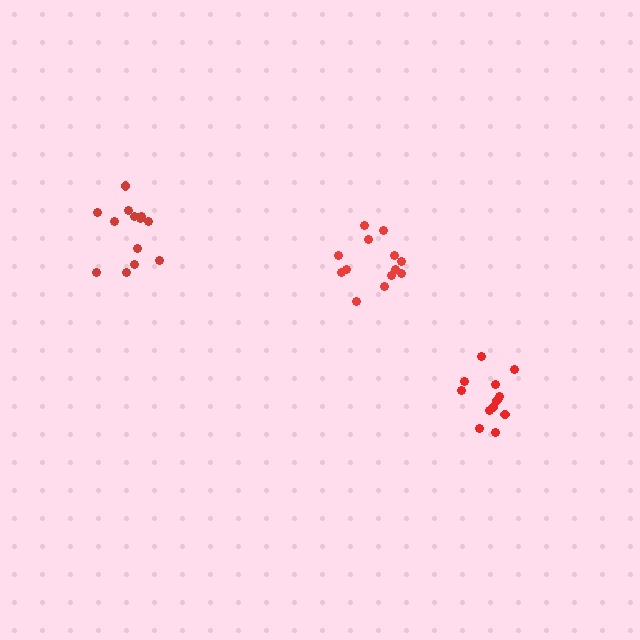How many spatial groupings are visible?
There are 3 spatial groupings.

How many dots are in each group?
Group 1: 13 dots, Group 2: 12 dots, Group 3: 13 dots (38 total).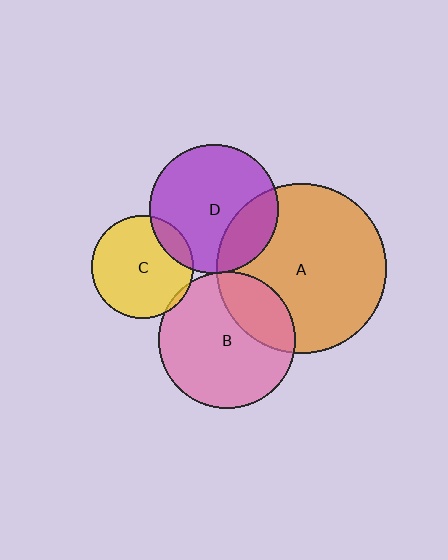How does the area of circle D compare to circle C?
Approximately 1.6 times.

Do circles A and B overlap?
Yes.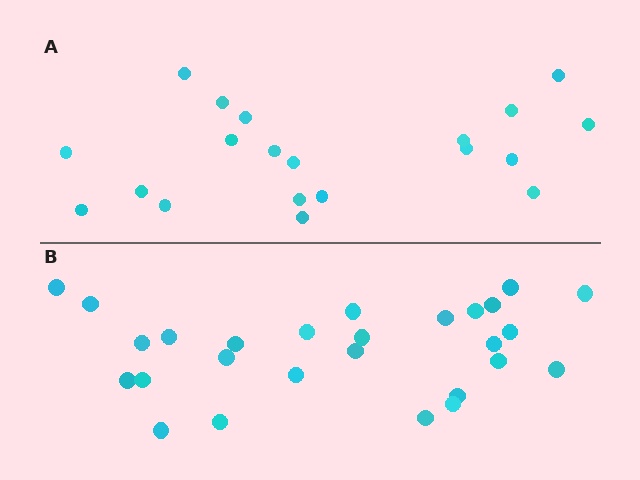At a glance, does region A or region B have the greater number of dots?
Region B (the bottom region) has more dots.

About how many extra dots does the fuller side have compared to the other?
Region B has roughly 8 or so more dots than region A.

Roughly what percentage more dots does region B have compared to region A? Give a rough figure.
About 35% more.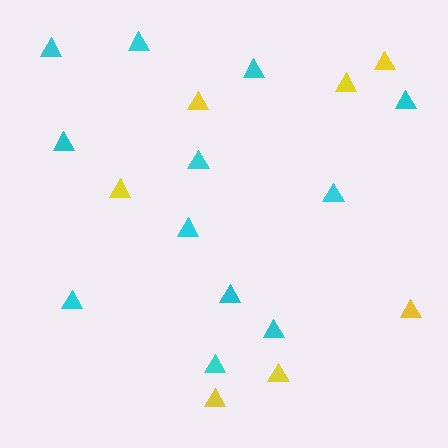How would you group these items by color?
There are 2 groups: one group of cyan triangles (12) and one group of yellow triangles (7).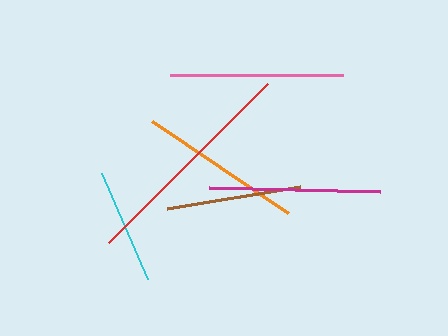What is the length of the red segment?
The red segment is approximately 225 pixels long.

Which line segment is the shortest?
The cyan line is the shortest at approximately 116 pixels.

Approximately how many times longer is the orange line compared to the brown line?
The orange line is approximately 1.2 times the length of the brown line.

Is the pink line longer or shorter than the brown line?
The pink line is longer than the brown line.